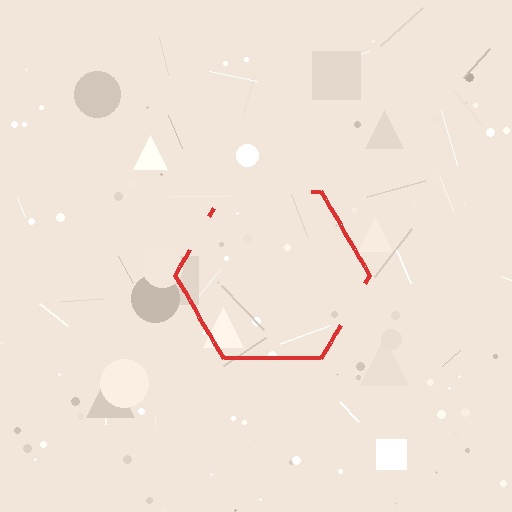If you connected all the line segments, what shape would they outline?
They would outline a hexagon.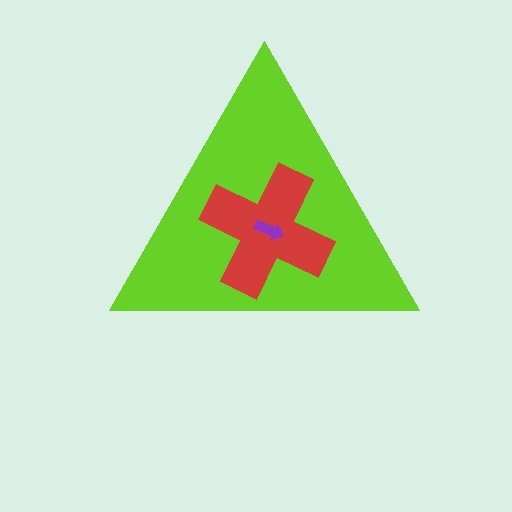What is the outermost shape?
The lime triangle.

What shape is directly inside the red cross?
The purple arrow.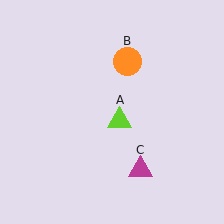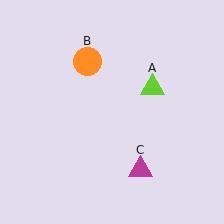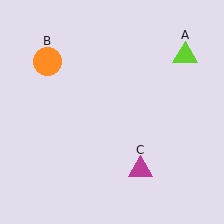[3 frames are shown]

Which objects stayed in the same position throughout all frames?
Magenta triangle (object C) remained stationary.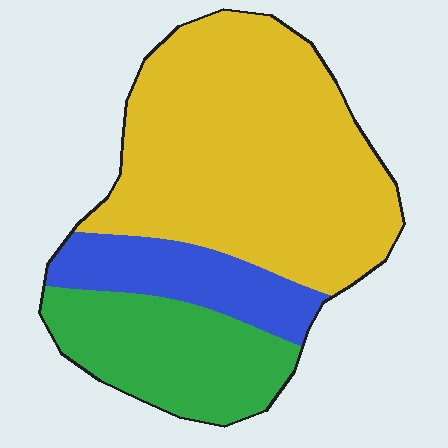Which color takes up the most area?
Yellow, at roughly 60%.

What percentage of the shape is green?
Green takes up less than a quarter of the shape.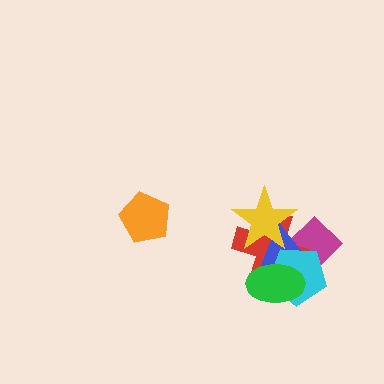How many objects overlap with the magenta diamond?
4 objects overlap with the magenta diamond.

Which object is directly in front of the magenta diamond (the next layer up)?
The red cross is directly in front of the magenta diamond.